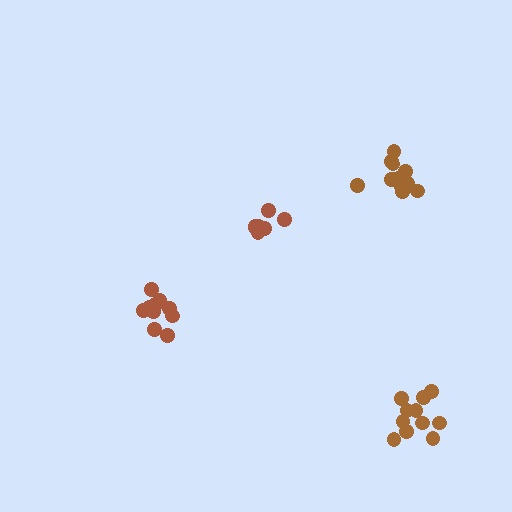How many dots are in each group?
Group 1: 11 dots, Group 2: 11 dots, Group 3: 12 dots, Group 4: 7 dots (41 total).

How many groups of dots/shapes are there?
There are 4 groups.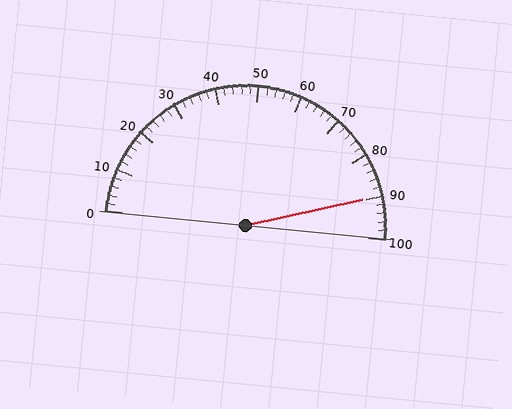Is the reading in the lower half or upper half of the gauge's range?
The reading is in the upper half of the range (0 to 100).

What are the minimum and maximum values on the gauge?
The gauge ranges from 0 to 100.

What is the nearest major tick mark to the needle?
The nearest major tick mark is 90.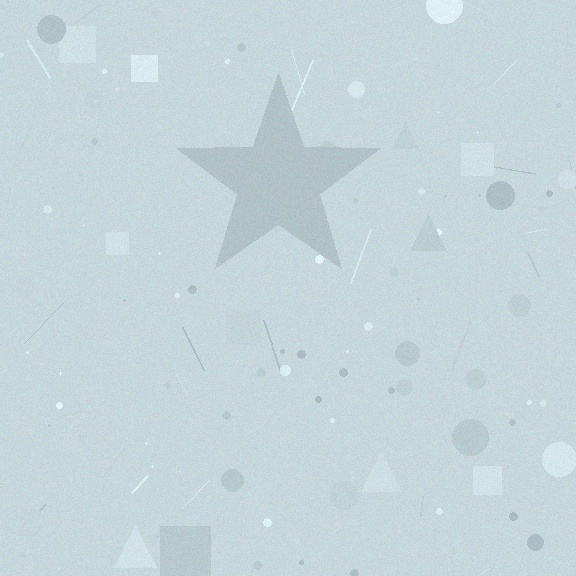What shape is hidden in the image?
A star is hidden in the image.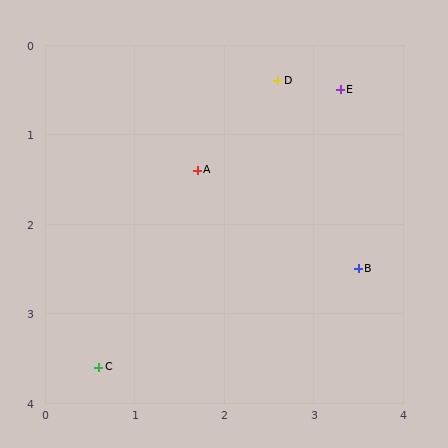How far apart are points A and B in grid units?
Points A and B are about 2.1 grid units apart.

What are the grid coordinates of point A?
Point A is at approximately (1.7, 1.4).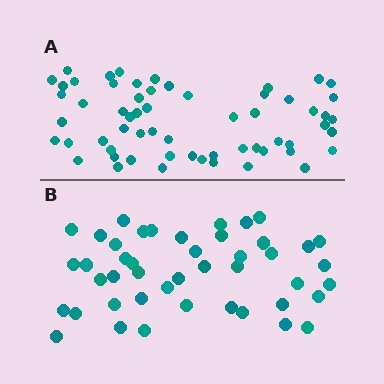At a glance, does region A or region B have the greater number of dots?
Region A (the top region) has more dots.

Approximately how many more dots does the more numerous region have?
Region A has approximately 15 more dots than region B.